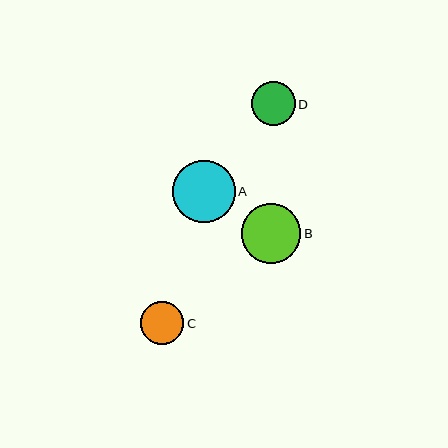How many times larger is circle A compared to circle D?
Circle A is approximately 1.4 times the size of circle D.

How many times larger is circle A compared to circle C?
Circle A is approximately 1.5 times the size of circle C.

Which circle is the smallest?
Circle C is the smallest with a size of approximately 43 pixels.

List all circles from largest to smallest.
From largest to smallest: A, B, D, C.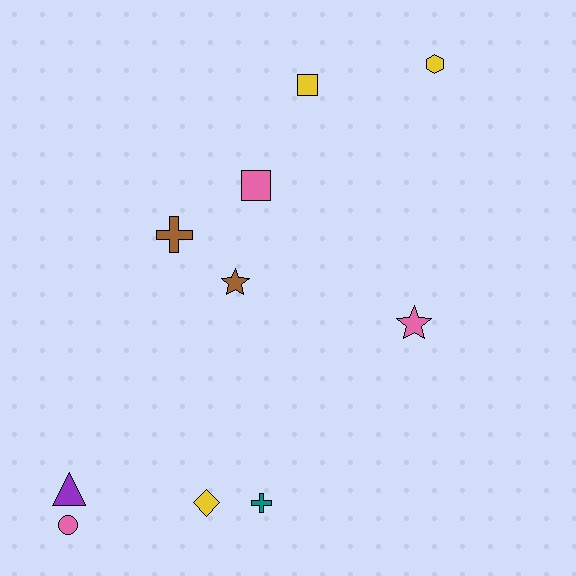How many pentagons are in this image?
There are no pentagons.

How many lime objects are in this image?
There are no lime objects.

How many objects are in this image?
There are 10 objects.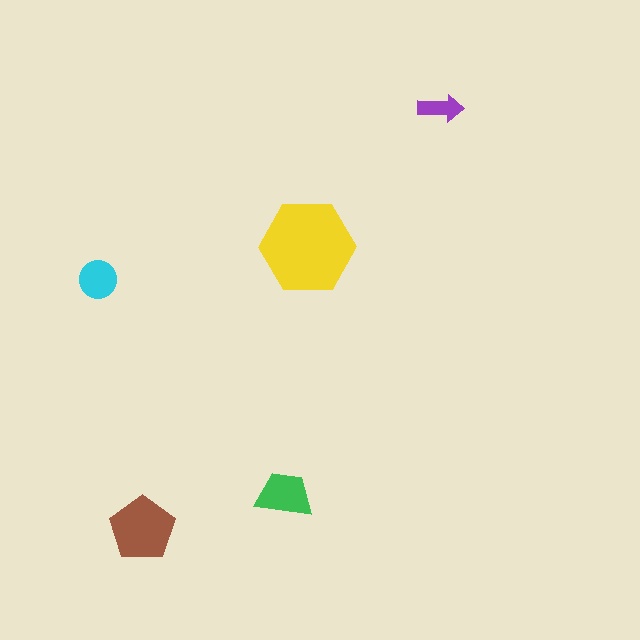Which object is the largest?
The yellow hexagon.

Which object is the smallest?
The purple arrow.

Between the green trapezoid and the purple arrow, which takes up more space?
The green trapezoid.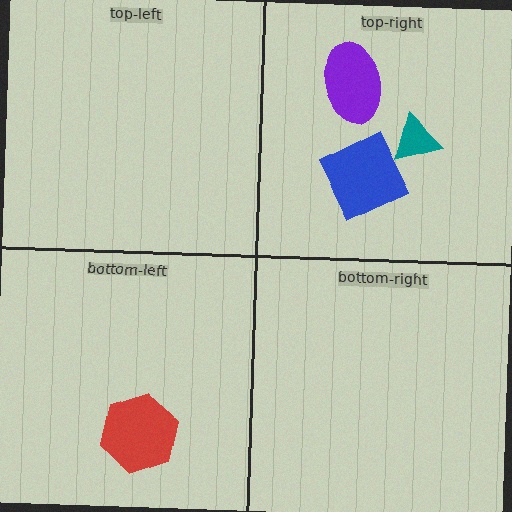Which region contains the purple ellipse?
The top-right region.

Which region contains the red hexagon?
The bottom-left region.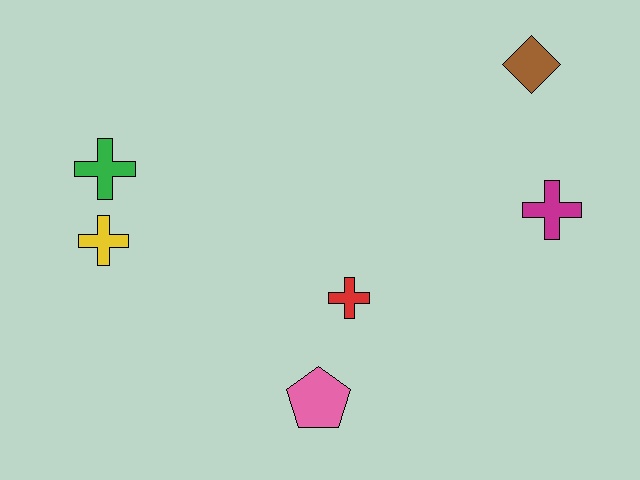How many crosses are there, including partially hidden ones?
There are 4 crosses.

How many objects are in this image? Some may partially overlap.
There are 6 objects.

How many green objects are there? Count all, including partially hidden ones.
There is 1 green object.